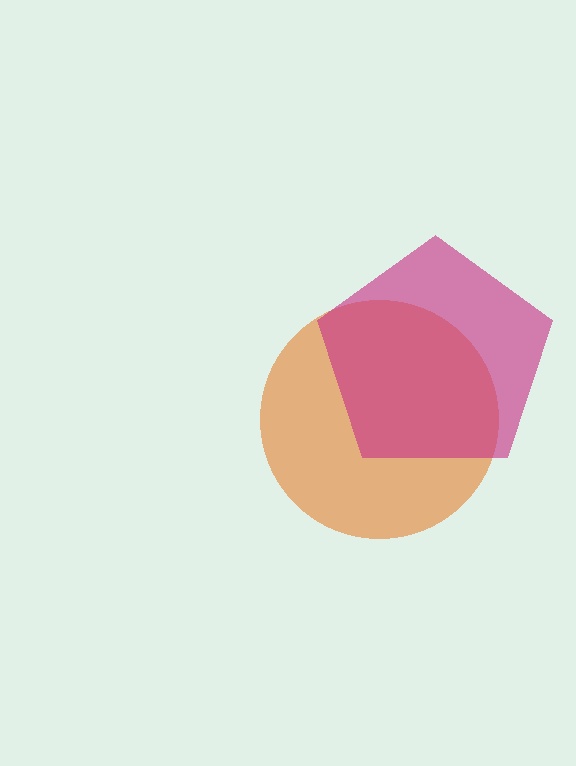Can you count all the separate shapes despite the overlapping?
Yes, there are 2 separate shapes.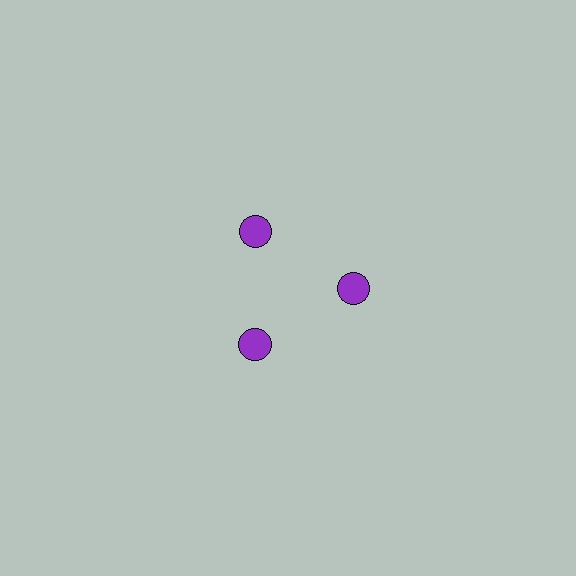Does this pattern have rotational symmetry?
Yes, this pattern has 3-fold rotational symmetry. It looks the same after rotating 120 degrees around the center.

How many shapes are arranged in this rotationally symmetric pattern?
There are 3 shapes, arranged in 3 groups of 1.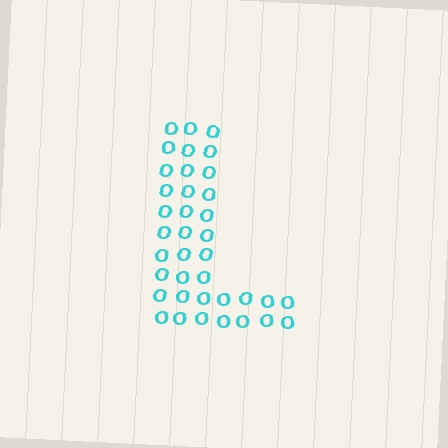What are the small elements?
The small elements are letter O's.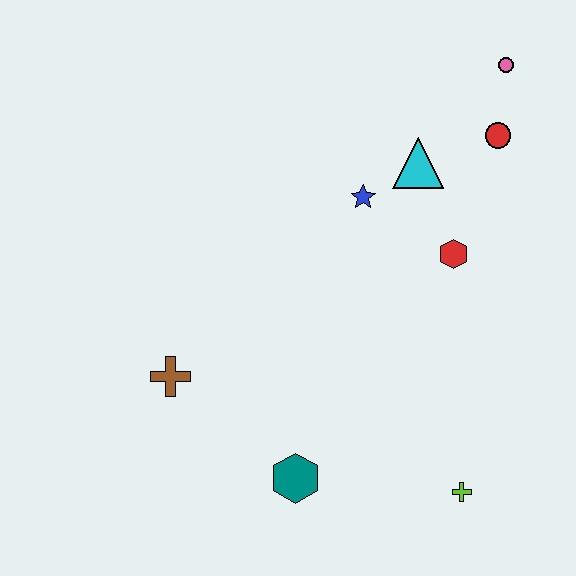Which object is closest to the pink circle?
The red circle is closest to the pink circle.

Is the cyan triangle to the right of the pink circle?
No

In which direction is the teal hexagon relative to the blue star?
The teal hexagon is below the blue star.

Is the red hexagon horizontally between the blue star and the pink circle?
Yes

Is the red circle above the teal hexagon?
Yes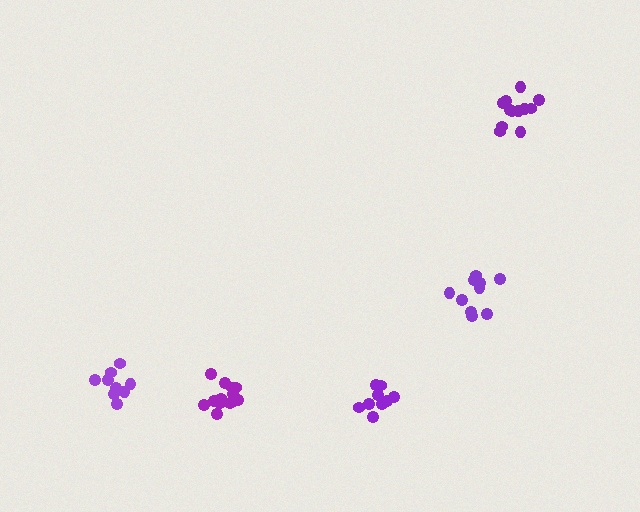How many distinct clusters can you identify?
There are 5 distinct clusters.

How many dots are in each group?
Group 1: 9 dots, Group 2: 13 dots, Group 3: 10 dots, Group 4: 12 dots, Group 5: 9 dots (53 total).